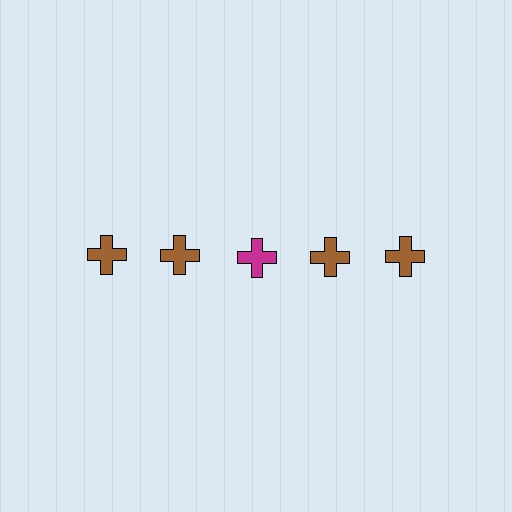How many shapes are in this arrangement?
There are 5 shapes arranged in a grid pattern.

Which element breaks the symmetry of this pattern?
The magenta cross in the top row, center column breaks the symmetry. All other shapes are brown crosses.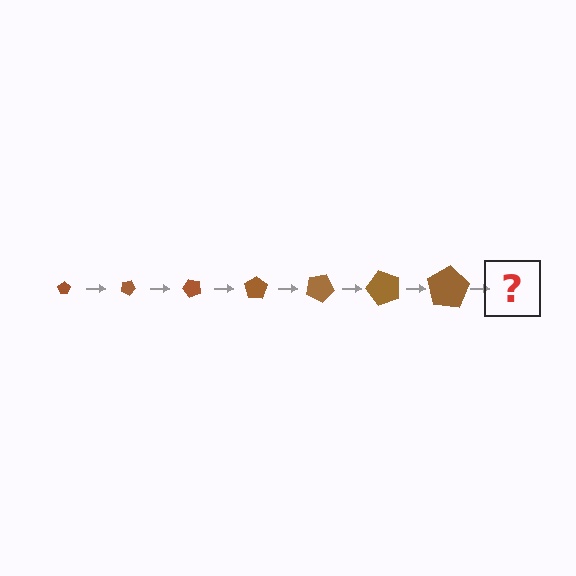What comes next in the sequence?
The next element should be a pentagon, larger than the previous one and rotated 175 degrees from the start.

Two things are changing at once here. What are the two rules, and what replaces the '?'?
The two rules are that the pentagon grows larger each step and it rotates 25 degrees each step. The '?' should be a pentagon, larger than the previous one and rotated 175 degrees from the start.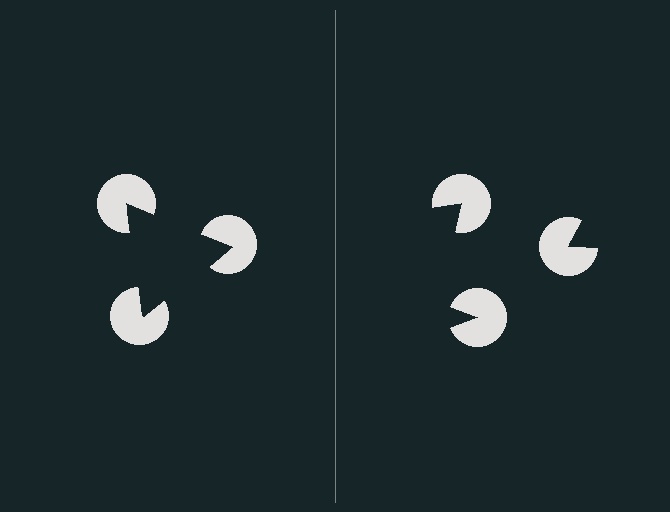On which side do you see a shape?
An illusory triangle appears on the left side. On the right side the wedge cuts are rotated, so no coherent shape forms.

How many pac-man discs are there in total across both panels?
6 — 3 on each side.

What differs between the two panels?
The pac-man discs are positioned identically on both sides; only the wedge orientations differ. On the left they align to a triangle; on the right they are misaligned.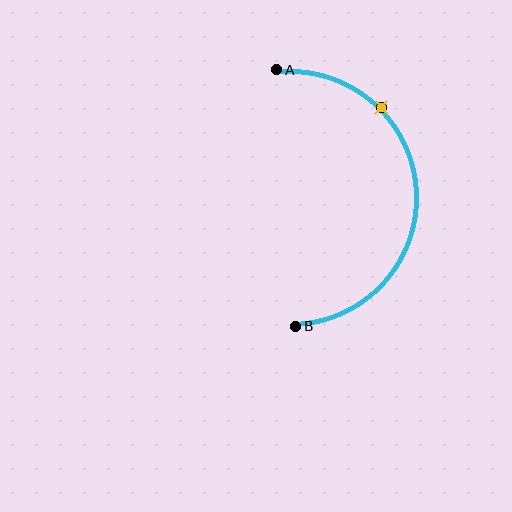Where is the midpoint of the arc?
The arc midpoint is the point on the curve farthest from the straight line joining A and B. It sits to the right of that line.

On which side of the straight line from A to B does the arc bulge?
The arc bulges to the right of the straight line connecting A and B.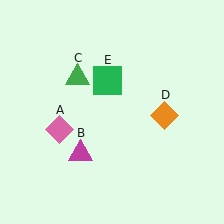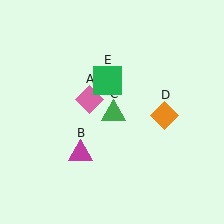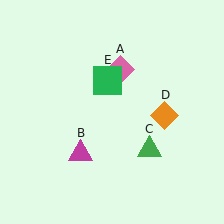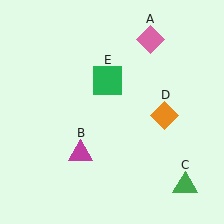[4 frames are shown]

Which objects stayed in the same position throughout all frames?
Magenta triangle (object B) and orange diamond (object D) and green square (object E) remained stationary.